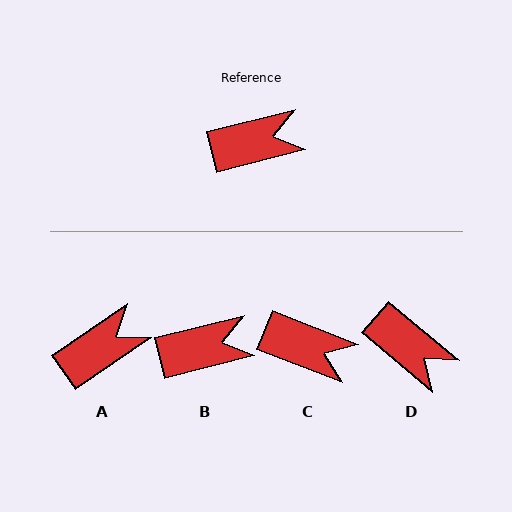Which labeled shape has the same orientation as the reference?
B.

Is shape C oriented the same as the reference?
No, it is off by about 36 degrees.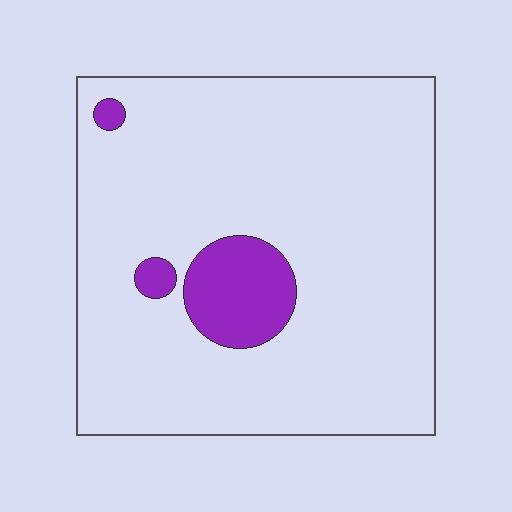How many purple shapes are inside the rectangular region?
3.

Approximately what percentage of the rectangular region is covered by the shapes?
Approximately 10%.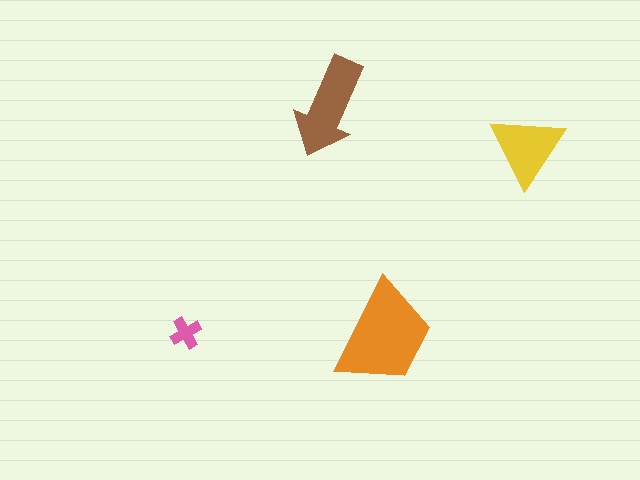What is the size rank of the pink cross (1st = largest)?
4th.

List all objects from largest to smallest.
The orange trapezoid, the brown arrow, the yellow triangle, the pink cross.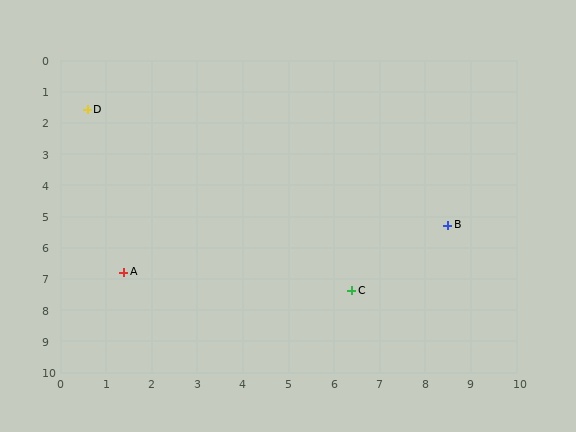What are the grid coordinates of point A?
Point A is at approximately (1.4, 6.8).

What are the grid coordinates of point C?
Point C is at approximately (6.4, 7.4).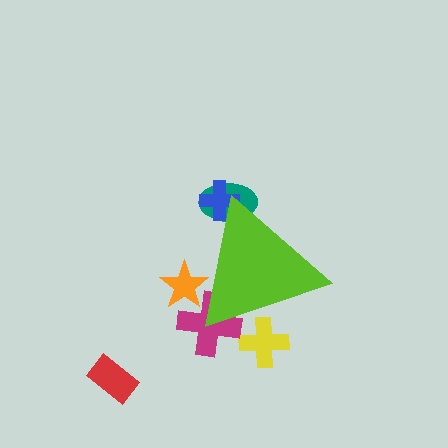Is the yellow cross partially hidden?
Yes, the yellow cross is partially hidden behind the lime triangle.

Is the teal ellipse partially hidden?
Yes, the teal ellipse is partially hidden behind the lime triangle.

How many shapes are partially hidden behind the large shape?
5 shapes are partially hidden.